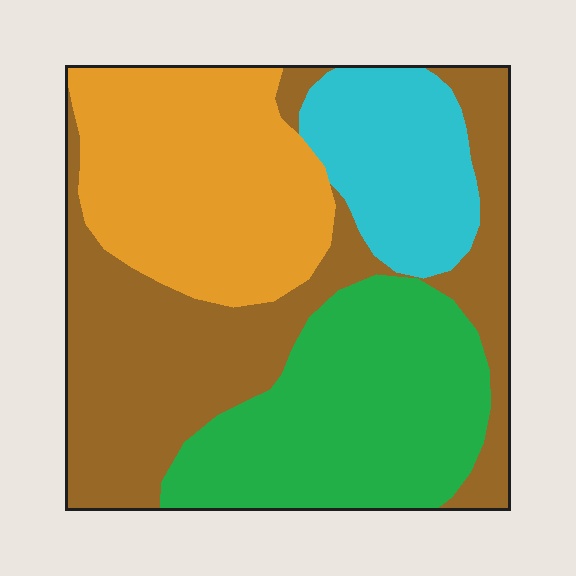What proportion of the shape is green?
Green covers about 25% of the shape.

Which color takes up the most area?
Brown, at roughly 35%.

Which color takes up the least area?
Cyan, at roughly 15%.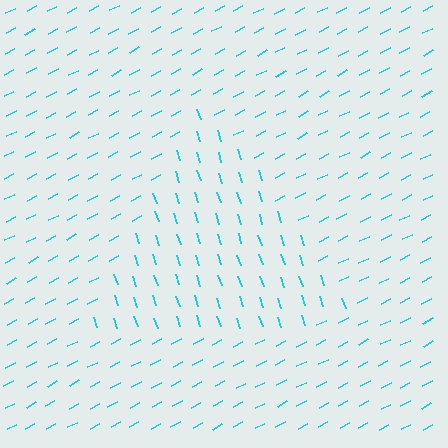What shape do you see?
I see a triangle.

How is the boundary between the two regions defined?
The boundary is defined purely by a change in line orientation (approximately 80 degrees difference). All lines are the same color and thickness.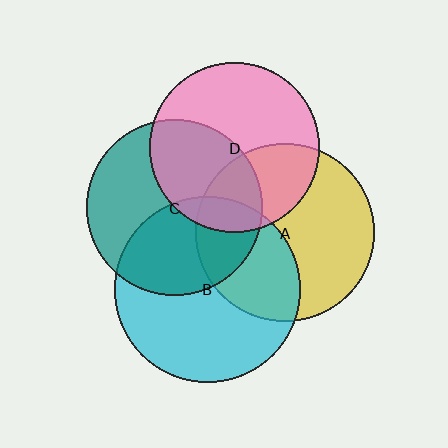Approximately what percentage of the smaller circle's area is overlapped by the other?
Approximately 25%.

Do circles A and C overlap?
Yes.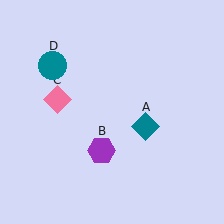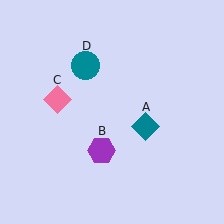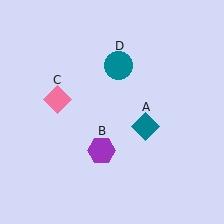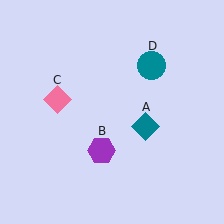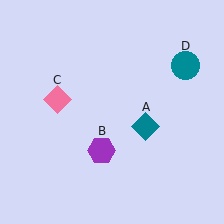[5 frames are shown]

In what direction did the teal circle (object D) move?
The teal circle (object D) moved right.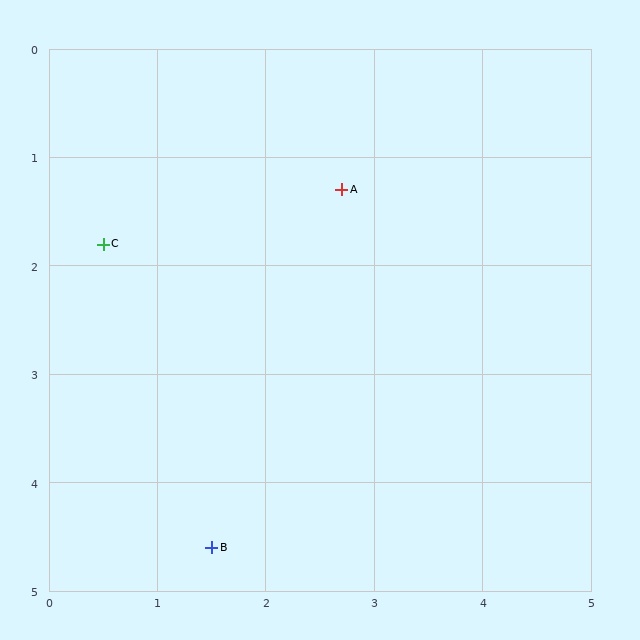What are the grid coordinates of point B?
Point B is at approximately (1.5, 4.6).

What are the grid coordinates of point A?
Point A is at approximately (2.7, 1.3).